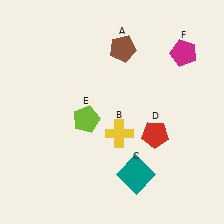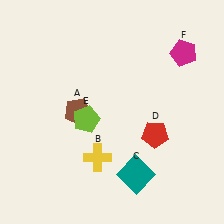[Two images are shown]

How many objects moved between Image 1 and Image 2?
2 objects moved between the two images.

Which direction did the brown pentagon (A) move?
The brown pentagon (A) moved down.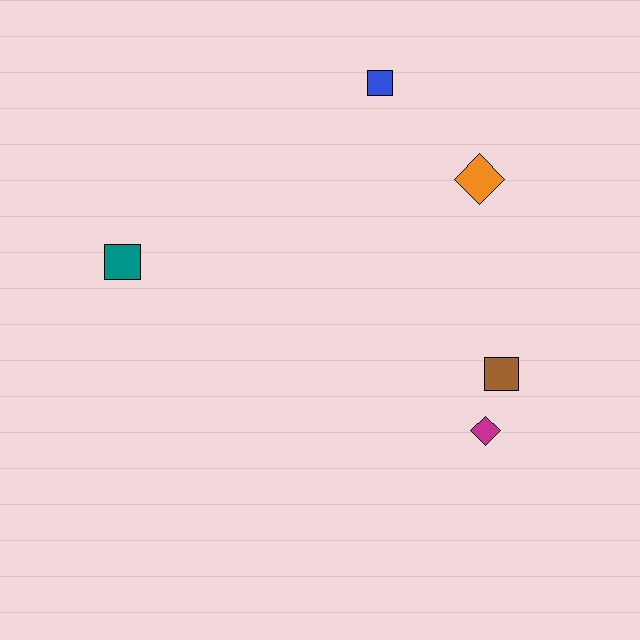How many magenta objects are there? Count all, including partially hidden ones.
There is 1 magenta object.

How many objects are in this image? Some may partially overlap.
There are 5 objects.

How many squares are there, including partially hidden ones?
There are 3 squares.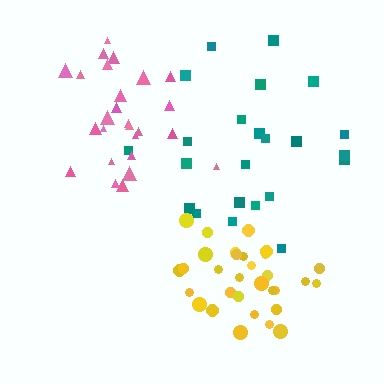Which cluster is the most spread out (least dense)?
Teal.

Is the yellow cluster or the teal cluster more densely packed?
Yellow.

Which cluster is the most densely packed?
Yellow.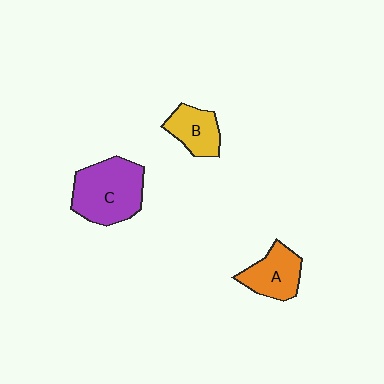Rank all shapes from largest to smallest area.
From largest to smallest: C (purple), A (orange), B (yellow).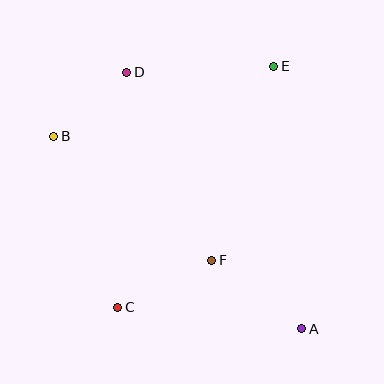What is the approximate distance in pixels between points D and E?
The distance between D and E is approximately 147 pixels.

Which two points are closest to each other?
Points B and D are closest to each other.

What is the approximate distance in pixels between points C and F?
The distance between C and F is approximately 105 pixels.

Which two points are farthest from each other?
Points A and B are farthest from each other.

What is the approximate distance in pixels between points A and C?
The distance between A and C is approximately 185 pixels.